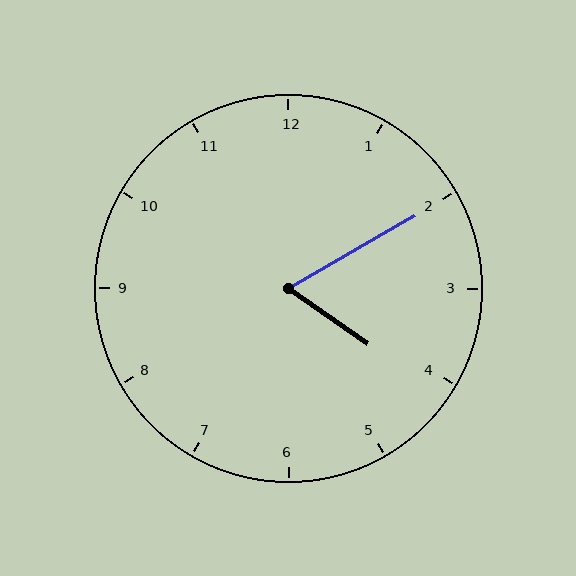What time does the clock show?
4:10.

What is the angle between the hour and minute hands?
Approximately 65 degrees.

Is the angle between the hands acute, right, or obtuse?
It is acute.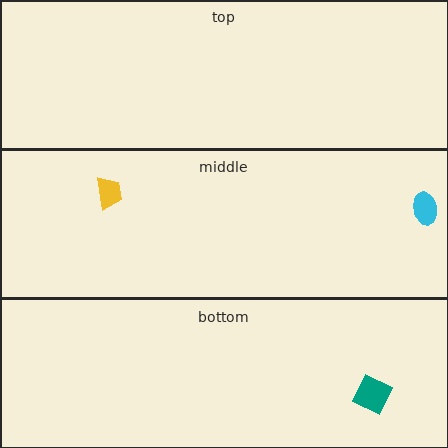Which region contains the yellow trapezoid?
The middle region.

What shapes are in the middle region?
The cyan ellipse, the yellow trapezoid.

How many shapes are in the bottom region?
1.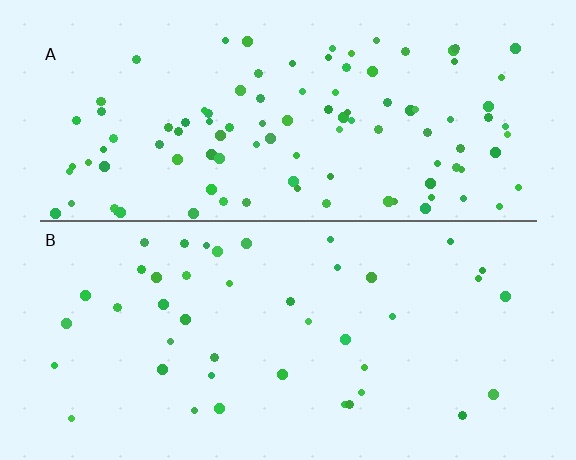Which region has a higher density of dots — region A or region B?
A (the top).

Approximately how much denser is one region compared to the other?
Approximately 2.5× — region A over region B.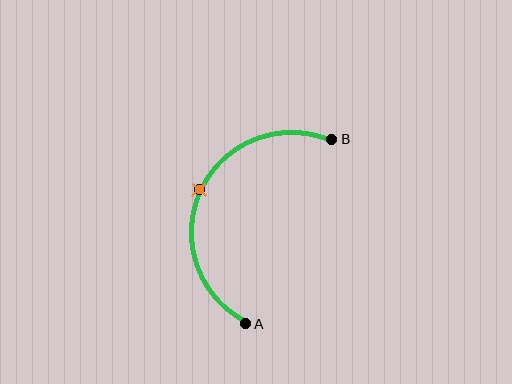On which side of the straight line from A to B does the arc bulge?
The arc bulges to the left of the straight line connecting A and B.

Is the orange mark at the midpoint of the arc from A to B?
Yes. The orange mark lies on the arc at equal arc-length from both A and B — it is the arc midpoint.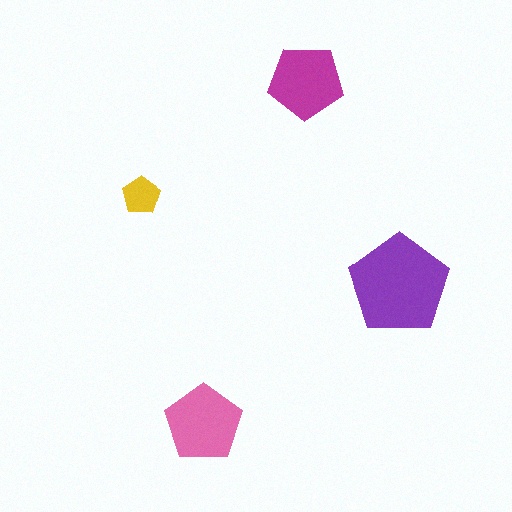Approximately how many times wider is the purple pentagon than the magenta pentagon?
About 1.5 times wider.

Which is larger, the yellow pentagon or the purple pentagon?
The purple one.